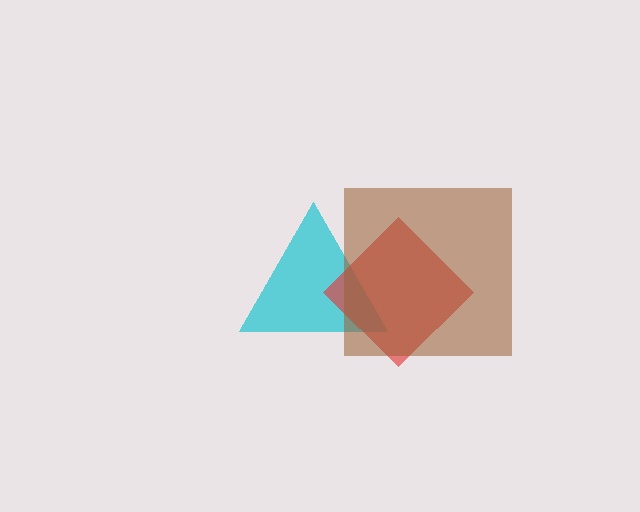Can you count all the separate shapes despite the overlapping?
Yes, there are 3 separate shapes.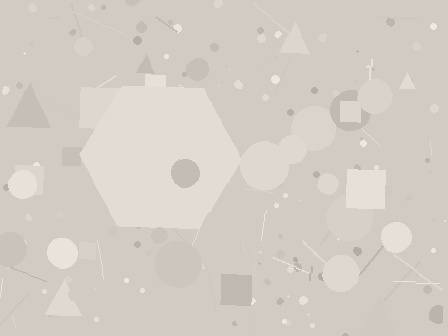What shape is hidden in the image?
A hexagon is hidden in the image.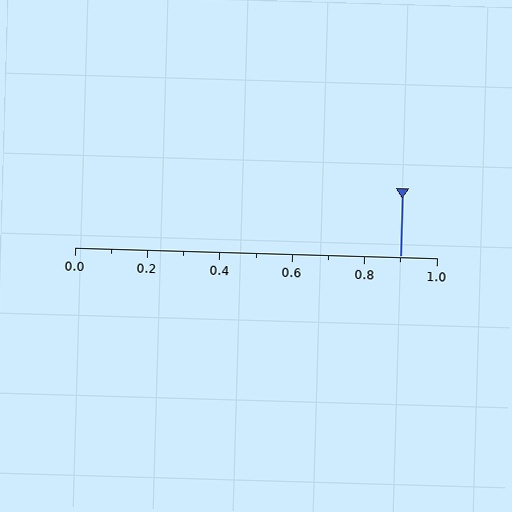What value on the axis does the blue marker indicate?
The marker indicates approximately 0.9.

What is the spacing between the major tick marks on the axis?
The major ticks are spaced 0.2 apart.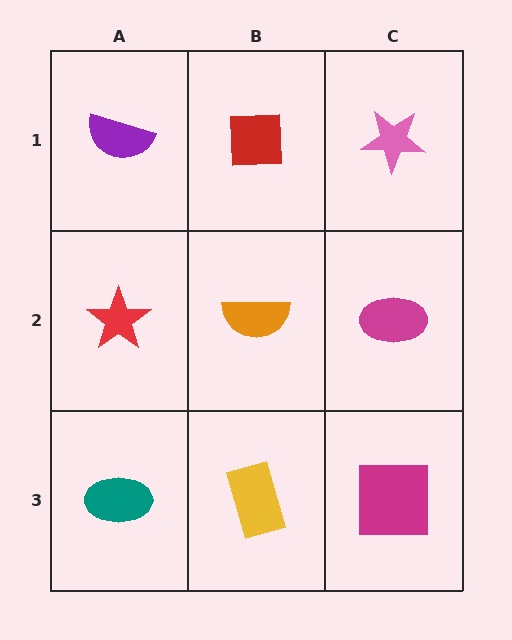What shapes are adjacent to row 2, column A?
A purple semicircle (row 1, column A), a teal ellipse (row 3, column A), an orange semicircle (row 2, column B).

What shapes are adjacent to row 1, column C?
A magenta ellipse (row 2, column C), a red square (row 1, column B).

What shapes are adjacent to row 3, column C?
A magenta ellipse (row 2, column C), a yellow rectangle (row 3, column B).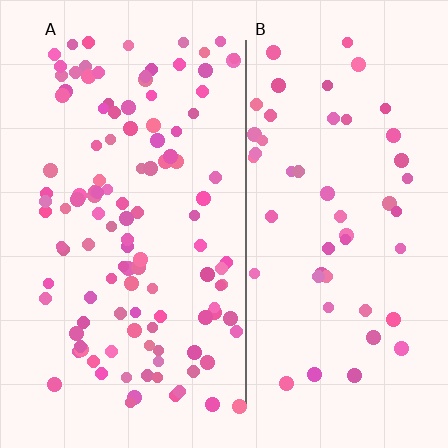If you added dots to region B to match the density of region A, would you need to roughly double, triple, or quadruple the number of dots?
Approximately double.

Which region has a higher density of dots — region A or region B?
A (the left).